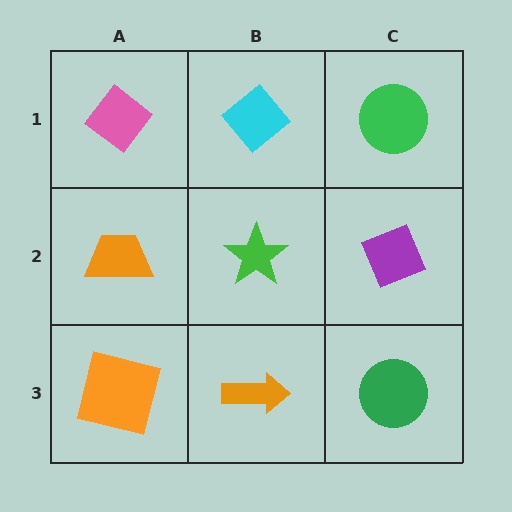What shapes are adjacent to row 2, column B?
A cyan diamond (row 1, column B), an orange arrow (row 3, column B), an orange trapezoid (row 2, column A), a purple diamond (row 2, column C).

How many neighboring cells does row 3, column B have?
3.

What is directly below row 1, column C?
A purple diamond.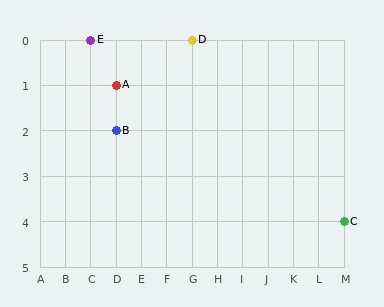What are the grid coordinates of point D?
Point D is at grid coordinates (G, 0).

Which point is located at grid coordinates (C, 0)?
Point E is at (C, 0).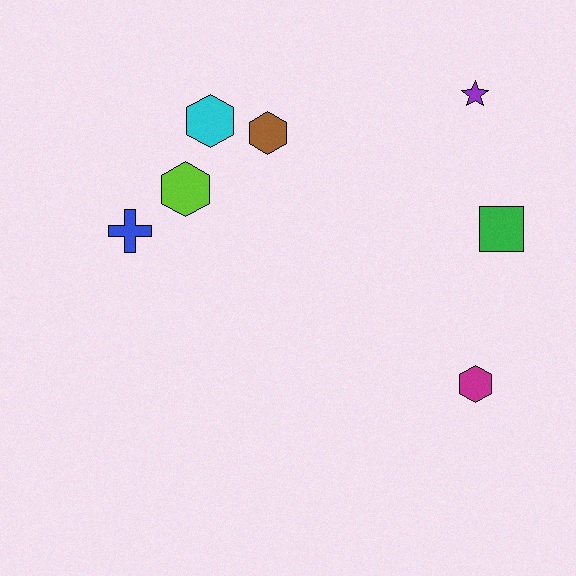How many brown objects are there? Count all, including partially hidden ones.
There is 1 brown object.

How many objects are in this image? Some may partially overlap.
There are 7 objects.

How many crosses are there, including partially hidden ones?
There is 1 cross.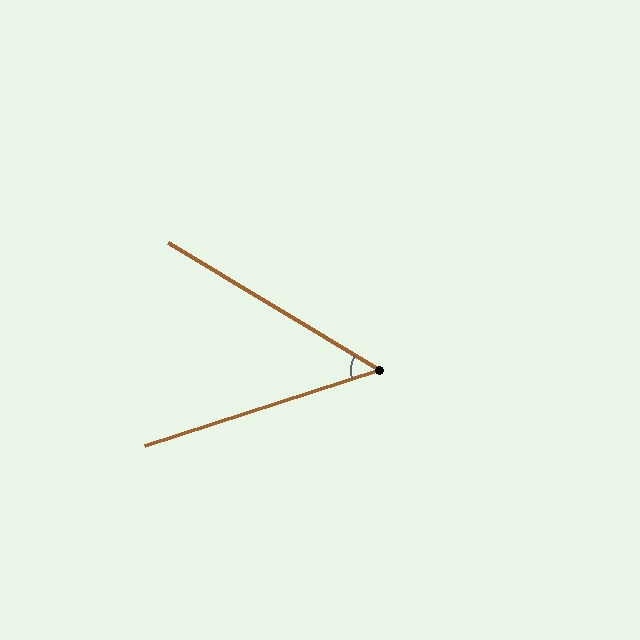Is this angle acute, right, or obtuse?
It is acute.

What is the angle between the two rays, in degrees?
Approximately 49 degrees.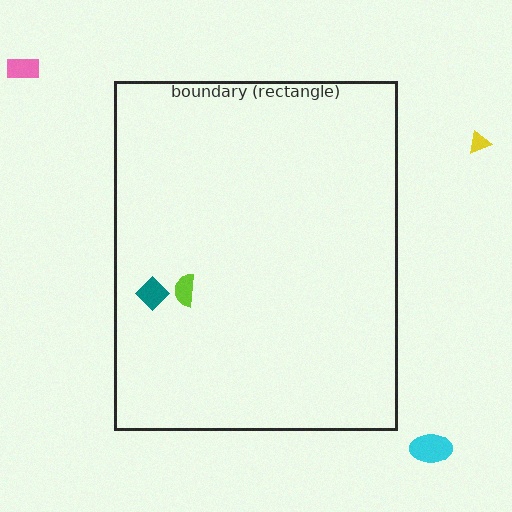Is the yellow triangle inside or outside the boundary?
Outside.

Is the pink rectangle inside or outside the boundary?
Outside.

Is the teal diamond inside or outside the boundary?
Inside.